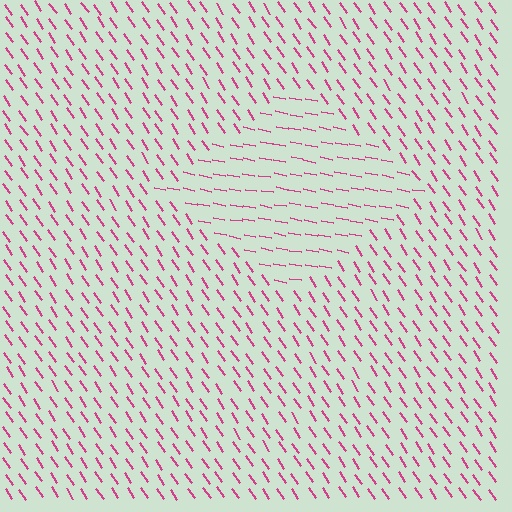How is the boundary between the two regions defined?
The boundary is defined purely by a change in line orientation (approximately 45 degrees difference). All lines are the same color and thickness.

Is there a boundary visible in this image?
Yes, there is a texture boundary formed by a change in line orientation.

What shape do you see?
I see a diamond.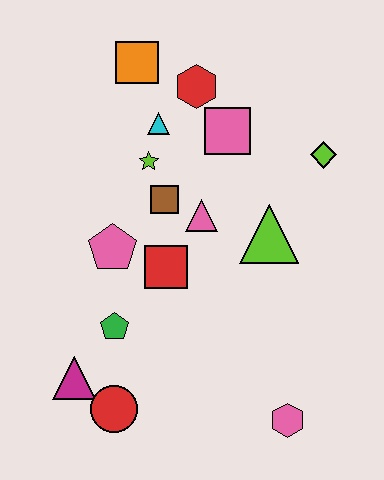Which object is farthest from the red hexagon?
The pink hexagon is farthest from the red hexagon.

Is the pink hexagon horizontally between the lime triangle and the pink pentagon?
No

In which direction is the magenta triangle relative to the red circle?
The magenta triangle is to the left of the red circle.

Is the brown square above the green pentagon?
Yes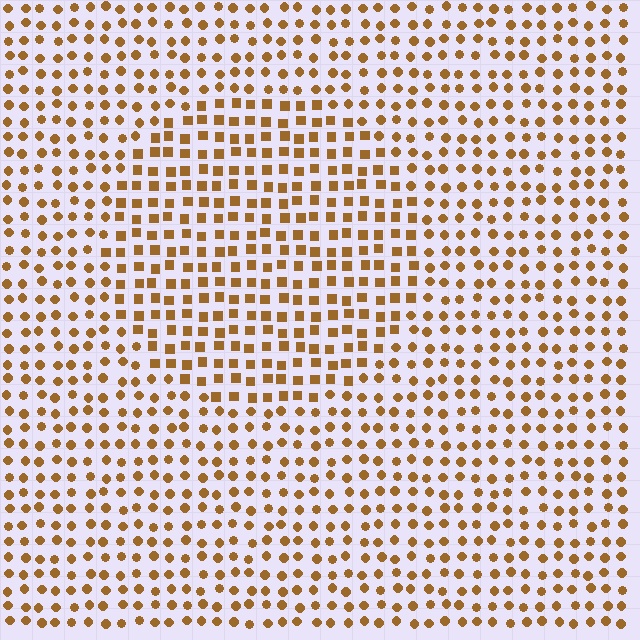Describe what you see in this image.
The image is filled with small brown elements arranged in a uniform grid. A circle-shaped region contains squares, while the surrounding area contains circles. The boundary is defined purely by the change in element shape.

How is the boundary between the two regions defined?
The boundary is defined by a change in element shape: squares inside vs. circles outside. All elements share the same color and spacing.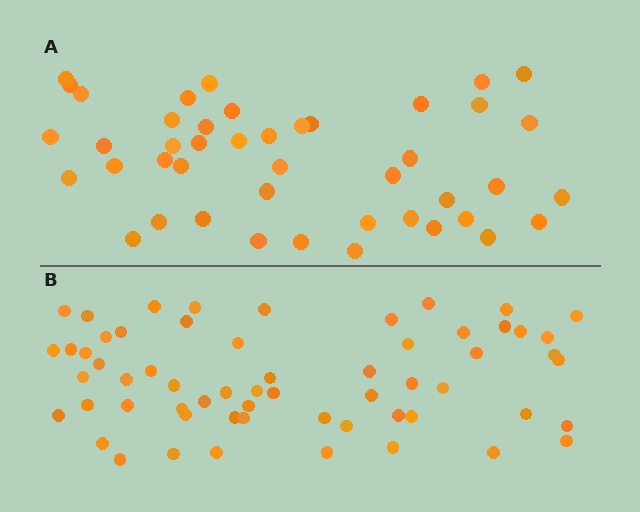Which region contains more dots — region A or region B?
Region B (the bottom region) has more dots.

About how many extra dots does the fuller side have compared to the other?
Region B has approximately 15 more dots than region A.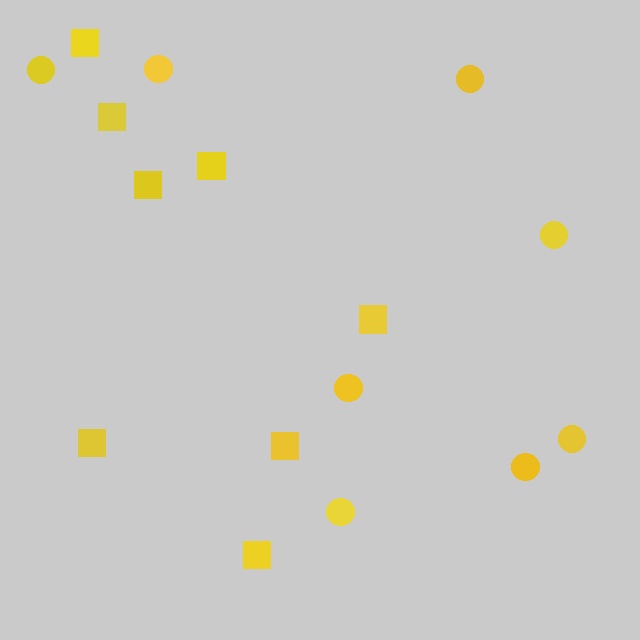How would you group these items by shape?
There are 2 groups: one group of squares (8) and one group of circles (8).